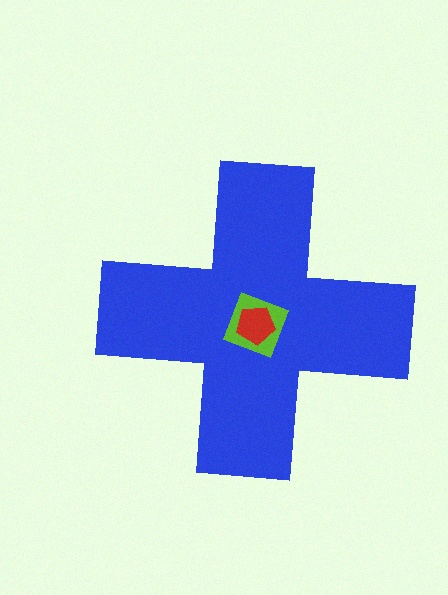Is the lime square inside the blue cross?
Yes.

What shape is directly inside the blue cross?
The lime square.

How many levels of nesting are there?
3.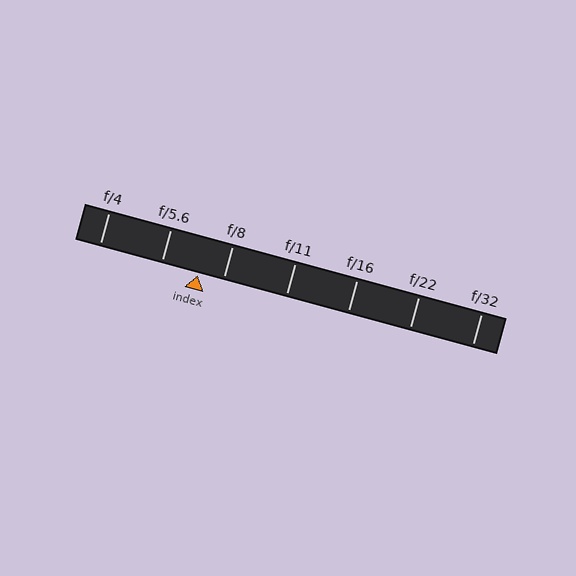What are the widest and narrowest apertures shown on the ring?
The widest aperture shown is f/4 and the narrowest is f/32.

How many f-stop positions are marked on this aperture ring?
There are 7 f-stop positions marked.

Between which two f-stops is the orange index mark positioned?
The index mark is between f/5.6 and f/8.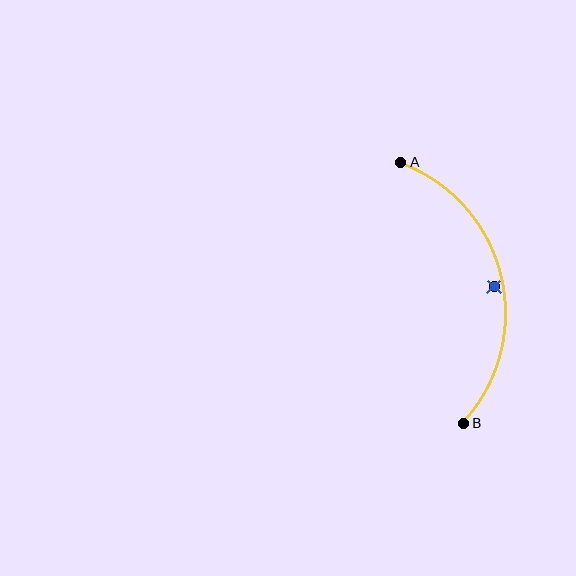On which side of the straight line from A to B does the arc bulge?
The arc bulges to the right of the straight line connecting A and B.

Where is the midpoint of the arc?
The arc midpoint is the point on the curve farthest from the straight line joining A and B. It sits to the right of that line.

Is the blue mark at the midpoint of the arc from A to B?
No — the blue mark does not lie on the arc at all. It sits slightly inside the curve.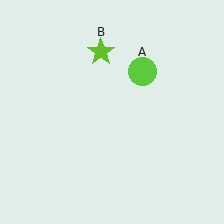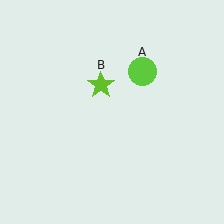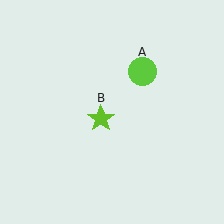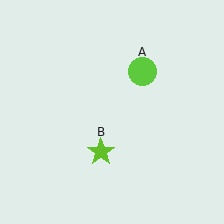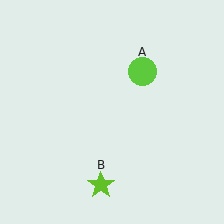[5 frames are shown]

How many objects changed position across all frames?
1 object changed position: lime star (object B).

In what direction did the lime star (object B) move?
The lime star (object B) moved down.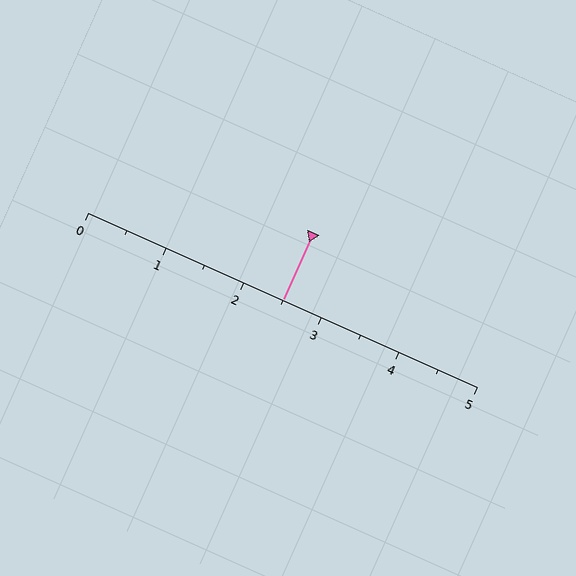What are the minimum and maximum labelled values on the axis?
The axis runs from 0 to 5.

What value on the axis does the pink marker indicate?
The marker indicates approximately 2.5.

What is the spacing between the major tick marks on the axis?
The major ticks are spaced 1 apart.